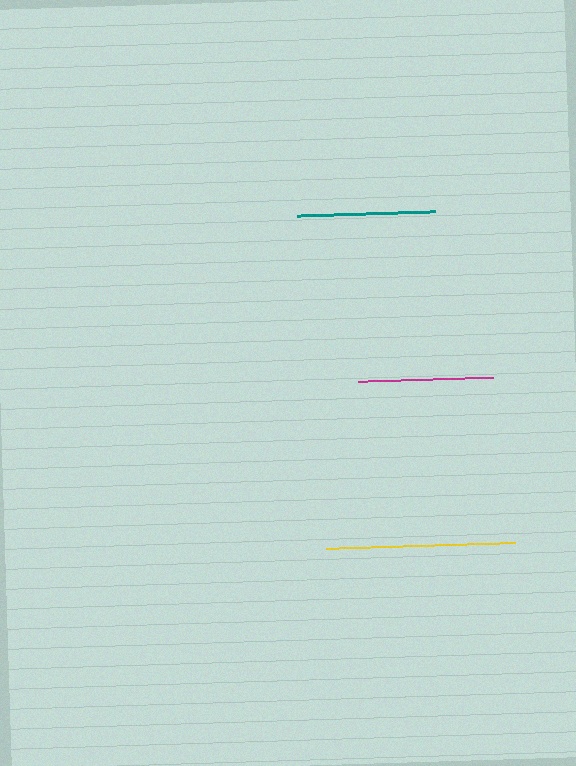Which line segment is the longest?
The yellow line is the longest at approximately 188 pixels.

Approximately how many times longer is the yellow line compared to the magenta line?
The yellow line is approximately 1.4 times the length of the magenta line.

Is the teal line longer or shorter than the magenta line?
The teal line is longer than the magenta line.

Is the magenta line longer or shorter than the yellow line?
The yellow line is longer than the magenta line.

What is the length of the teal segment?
The teal segment is approximately 137 pixels long.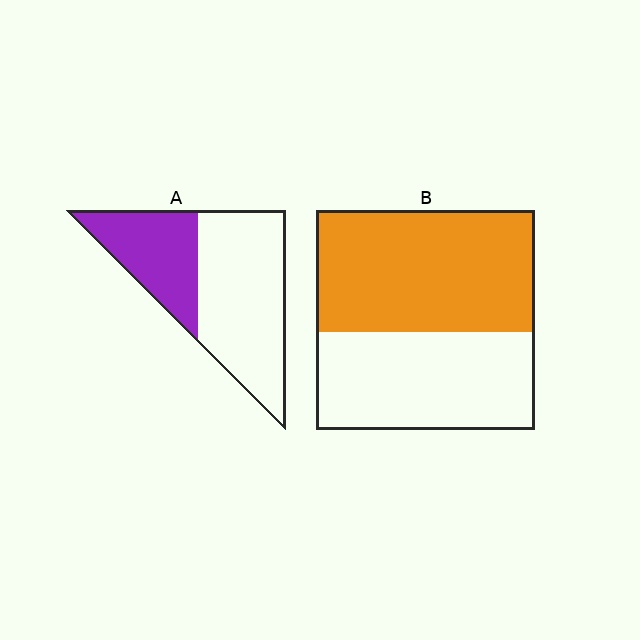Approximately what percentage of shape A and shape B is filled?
A is approximately 35% and B is approximately 55%.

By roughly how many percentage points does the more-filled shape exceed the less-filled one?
By roughly 20 percentage points (B over A).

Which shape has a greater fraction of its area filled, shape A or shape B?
Shape B.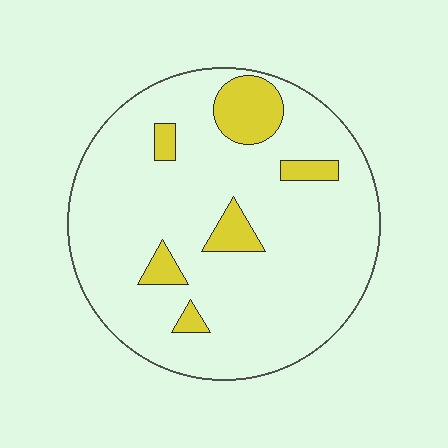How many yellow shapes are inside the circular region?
6.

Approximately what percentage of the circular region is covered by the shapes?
Approximately 15%.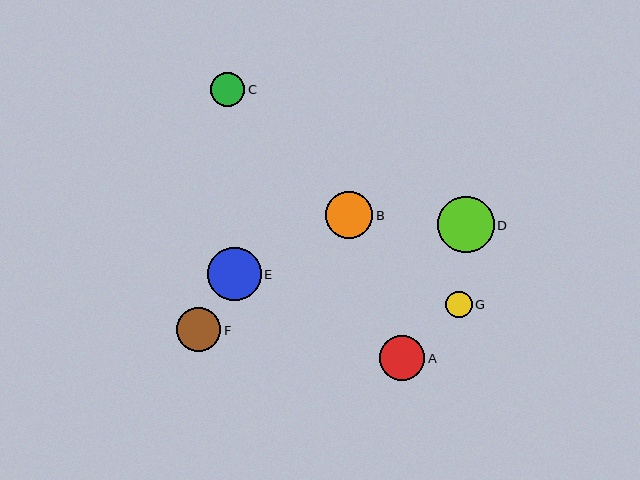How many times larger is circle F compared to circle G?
Circle F is approximately 1.7 times the size of circle G.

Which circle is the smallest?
Circle G is the smallest with a size of approximately 26 pixels.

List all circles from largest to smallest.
From largest to smallest: D, E, B, A, F, C, G.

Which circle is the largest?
Circle D is the largest with a size of approximately 57 pixels.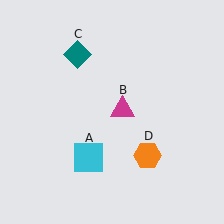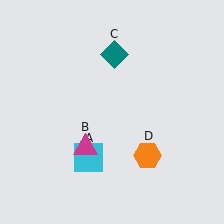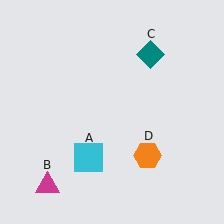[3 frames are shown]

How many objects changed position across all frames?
2 objects changed position: magenta triangle (object B), teal diamond (object C).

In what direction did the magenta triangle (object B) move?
The magenta triangle (object B) moved down and to the left.